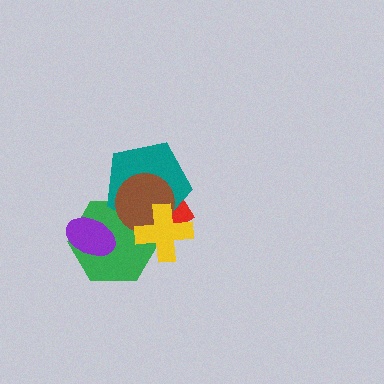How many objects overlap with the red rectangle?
4 objects overlap with the red rectangle.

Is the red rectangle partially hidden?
Yes, it is partially covered by another shape.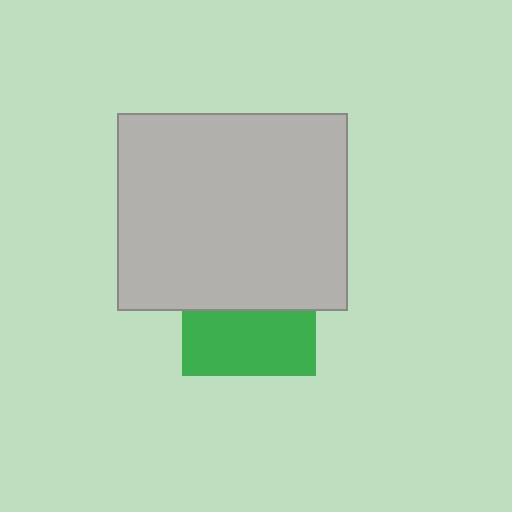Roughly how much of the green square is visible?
About half of it is visible (roughly 48%).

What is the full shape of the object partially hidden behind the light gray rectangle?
The partially hidden object is a green square.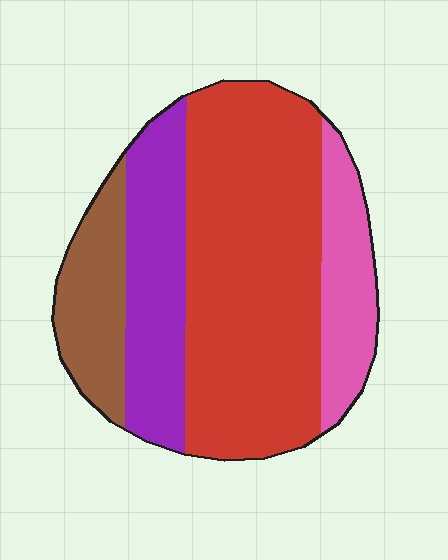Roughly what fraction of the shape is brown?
Brown covers 14% of the shape.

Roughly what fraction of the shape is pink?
Pink takes up less than a sixth of the shape.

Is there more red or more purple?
Red.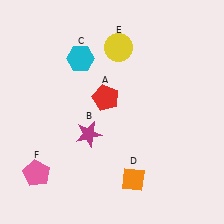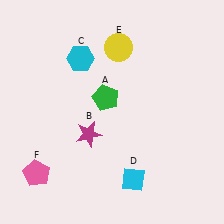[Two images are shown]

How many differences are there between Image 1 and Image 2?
There are 2 differences between the two images.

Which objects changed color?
A changed from red to green. D changed from orange to cyan.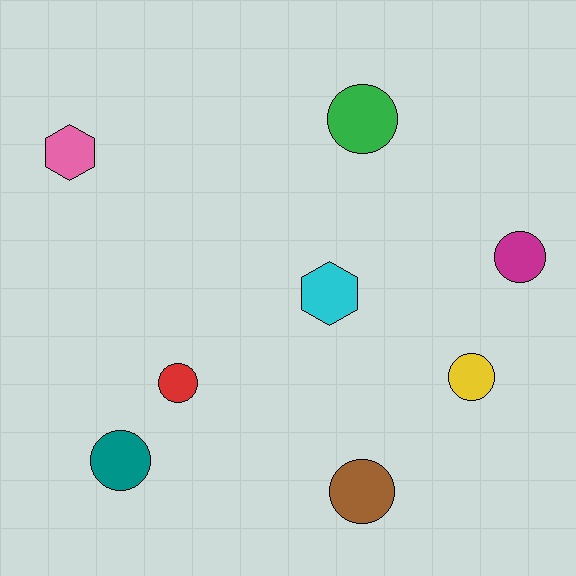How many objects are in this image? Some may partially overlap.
There are 8 objects.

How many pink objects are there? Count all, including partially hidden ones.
There is 1 pink object.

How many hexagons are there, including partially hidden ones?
There are 2 hexagons.